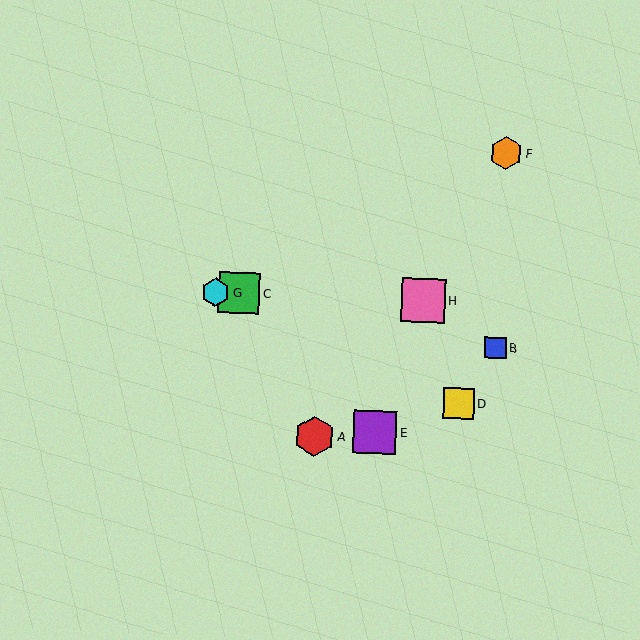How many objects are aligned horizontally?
3 objects (C, G, H) are aligned horizontally.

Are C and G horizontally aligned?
Yes, both are at y≈293.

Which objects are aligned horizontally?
Objects C, G, H are aligned horizontally.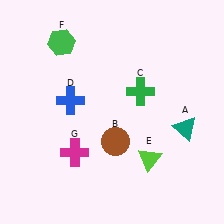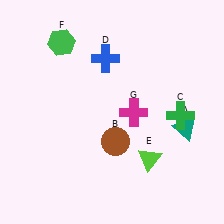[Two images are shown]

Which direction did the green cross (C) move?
The green cross (C) moved right.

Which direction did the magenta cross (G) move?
The magenta cross (G) moved right.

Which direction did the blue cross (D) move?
The blue cross (D) moved up.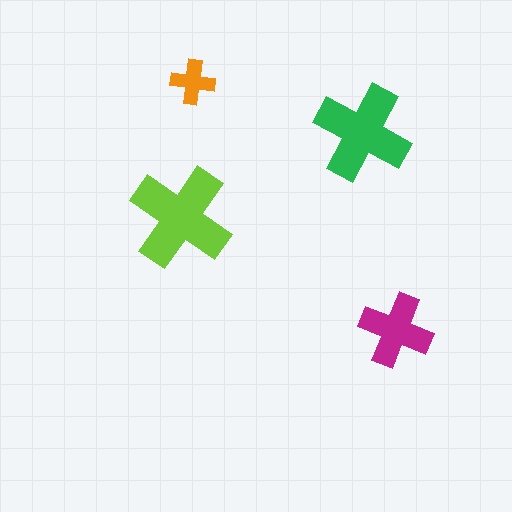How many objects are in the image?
There are 4 objects in the image.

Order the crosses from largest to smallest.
the lime one, the green one, the magenta one, the orange one.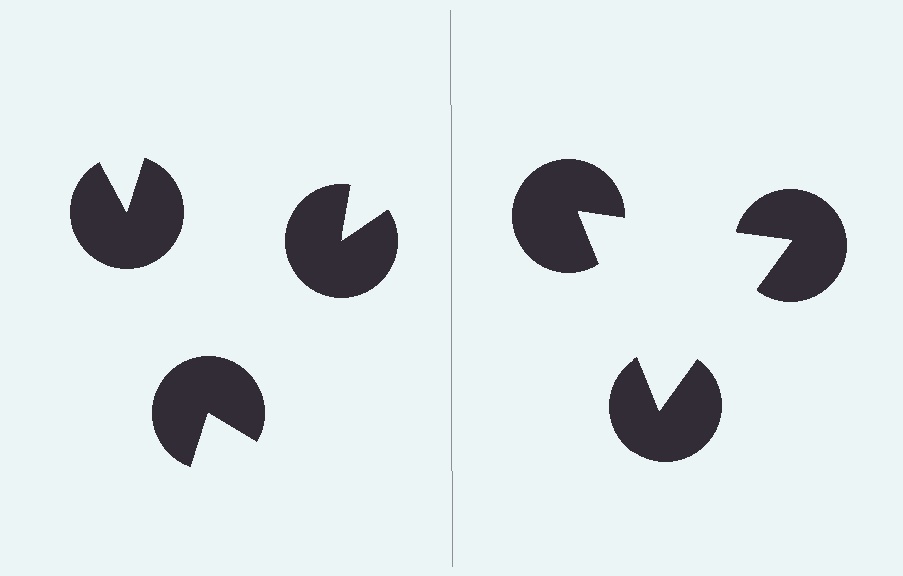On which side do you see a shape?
An illusory triangle appears on the right side. On the left side the wedge cuts are rotated, so no coherent shape forms.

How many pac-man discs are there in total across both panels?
6 — 3 on each side.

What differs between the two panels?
The pac-man discs are positioned identically on both sides; only the wedge orientations differ. On the right they align to a triangle; on the left they are misaligned.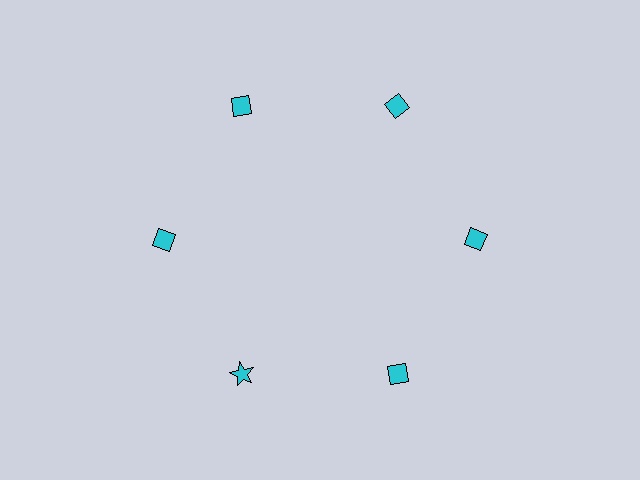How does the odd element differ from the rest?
It has a different shape: star instead of diamond.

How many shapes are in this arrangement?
There are 6 shapes arranged in a ring pattern.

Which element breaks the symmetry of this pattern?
The cyan star at roughly the 7 o'clock position breaks the symmetry. All other shapes are cyan diamonds.